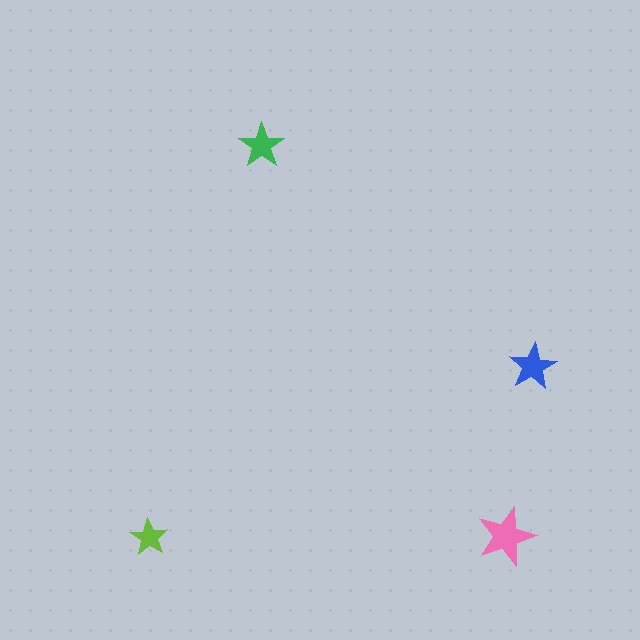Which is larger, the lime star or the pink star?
The pink one.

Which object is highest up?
The green star is topmost.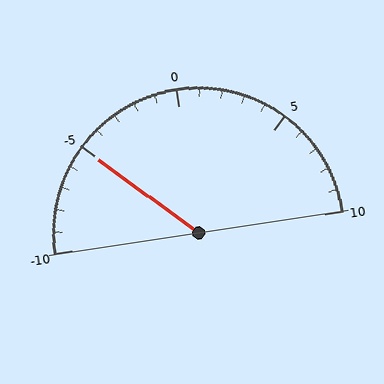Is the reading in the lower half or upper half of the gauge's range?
The reading is in the lower half of the range (-10 to 10).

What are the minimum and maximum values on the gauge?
The gauge ranges from -10 to 10.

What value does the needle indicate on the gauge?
The needle indicates approximately -5.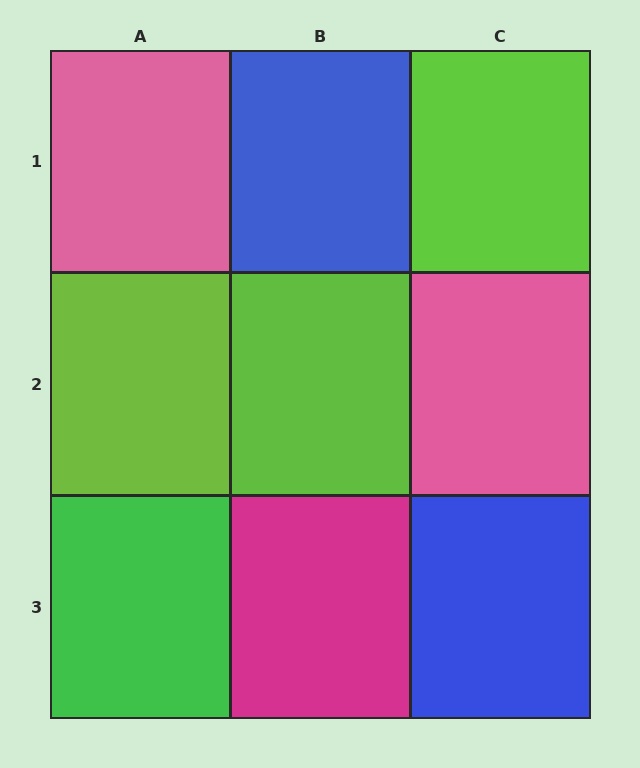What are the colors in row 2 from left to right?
Lime, lime, pink.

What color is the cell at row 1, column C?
Lime.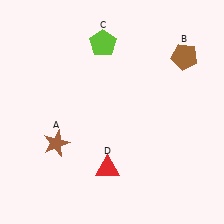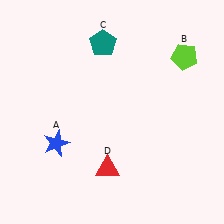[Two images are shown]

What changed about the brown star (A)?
In Image 1, A is brown. In Image 2, it changed to blue.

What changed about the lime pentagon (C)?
In Image 1, C is lime. In Image 2, it changed to teal.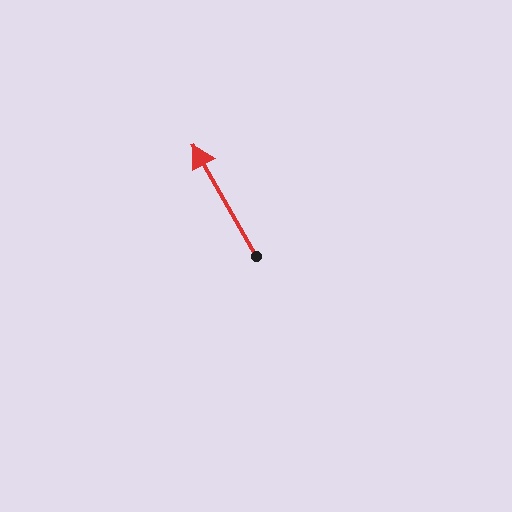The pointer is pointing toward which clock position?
Roughly 11 o'clock.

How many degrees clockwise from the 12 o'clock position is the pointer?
Approximately 330 degrees.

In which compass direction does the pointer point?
Northwest.